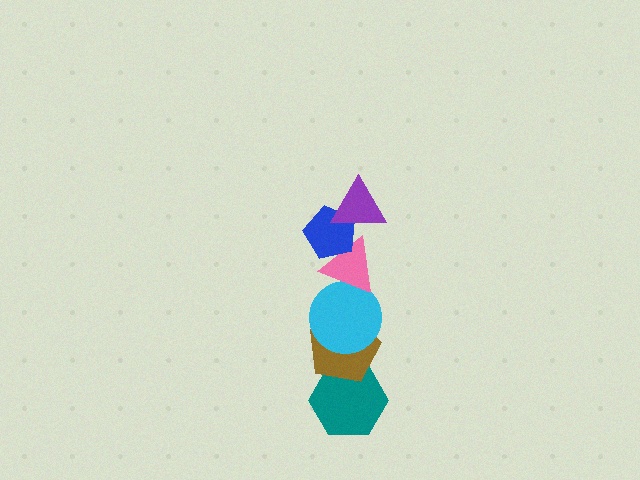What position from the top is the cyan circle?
The cyan circle is 4th from the top.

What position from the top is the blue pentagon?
The blue pentagon is 2nd from the top.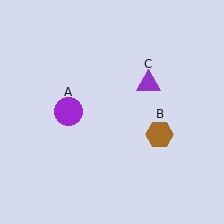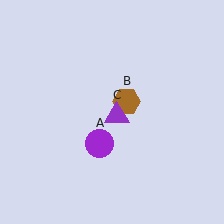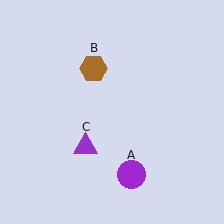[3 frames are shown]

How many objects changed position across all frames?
3 objects changed position: purple circle (object A), brown hexagon (object B), purple triangle (object C).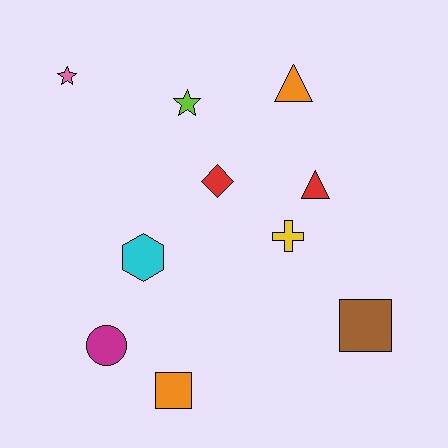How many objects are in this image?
There are 10 objects.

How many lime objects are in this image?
There is 1 lime object.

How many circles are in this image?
There is 1 circle.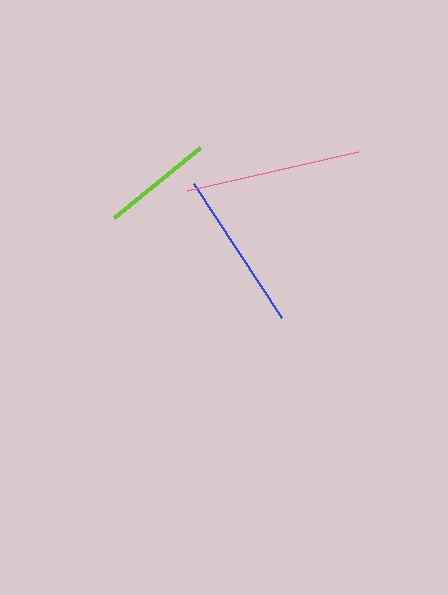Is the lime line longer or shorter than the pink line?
The pink line is longer than the lime line.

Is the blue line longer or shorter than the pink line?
The pink line is longer than the blue line.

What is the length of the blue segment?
The blue segment is approximately 160 pixels long.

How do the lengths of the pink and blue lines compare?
The pink and blue lines are approximately the same length.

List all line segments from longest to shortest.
From longest to shortest: pink, blue, lime.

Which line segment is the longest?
The pink line is the longest at approximately 175 pixels.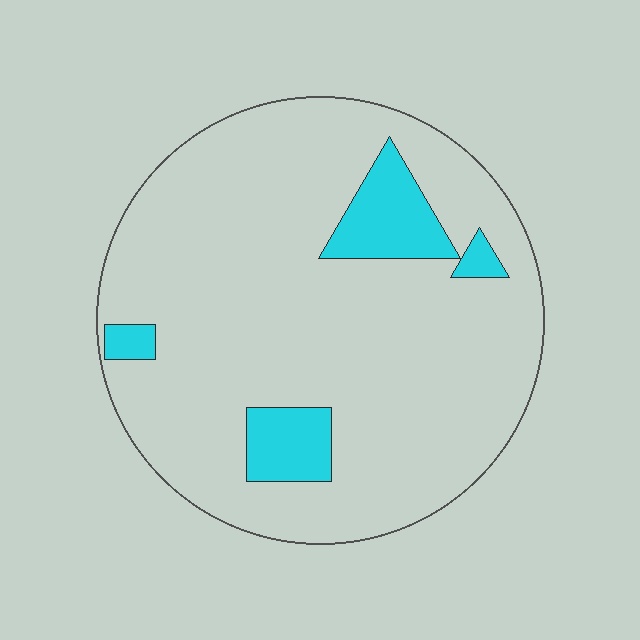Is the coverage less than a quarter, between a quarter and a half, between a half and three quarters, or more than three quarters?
Less than a quarter.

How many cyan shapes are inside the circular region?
4.